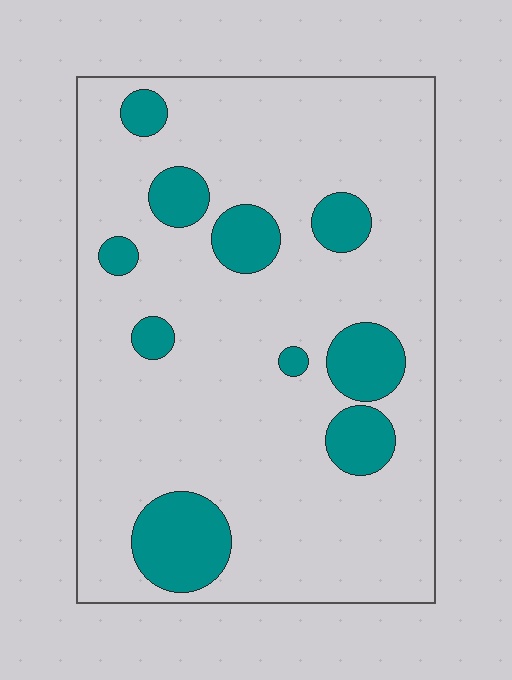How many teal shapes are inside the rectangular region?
10.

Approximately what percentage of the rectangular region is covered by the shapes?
Approximately 15%.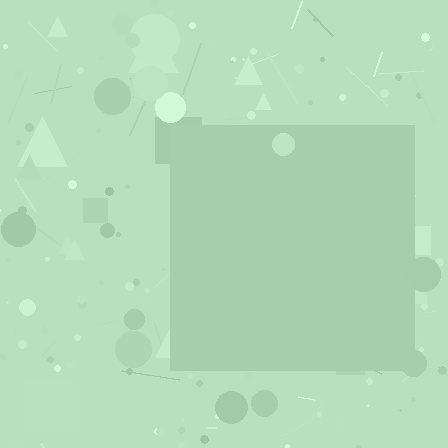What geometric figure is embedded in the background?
A square is embedded in the background.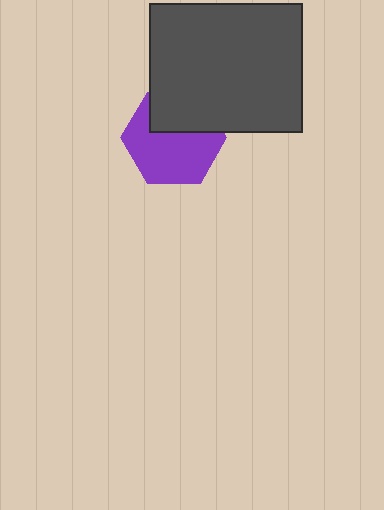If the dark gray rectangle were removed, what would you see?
You would see the complete purple hexagon.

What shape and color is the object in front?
The object in front is a dark gray rectangle.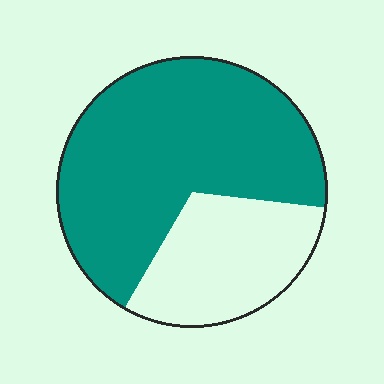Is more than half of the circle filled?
Yes.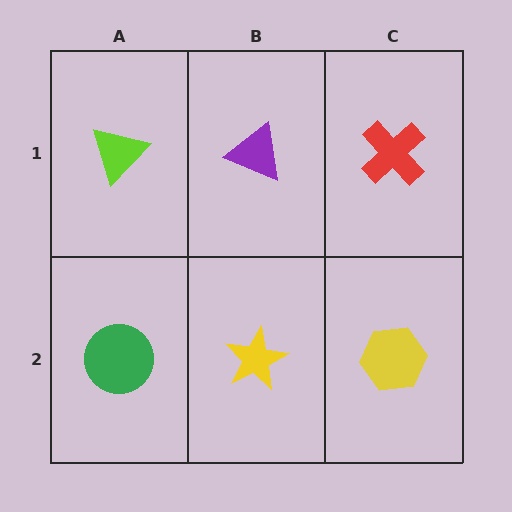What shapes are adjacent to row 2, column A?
A lime triangle (row 1, column A), a yellow star (row 2, column B).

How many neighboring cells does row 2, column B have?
3.